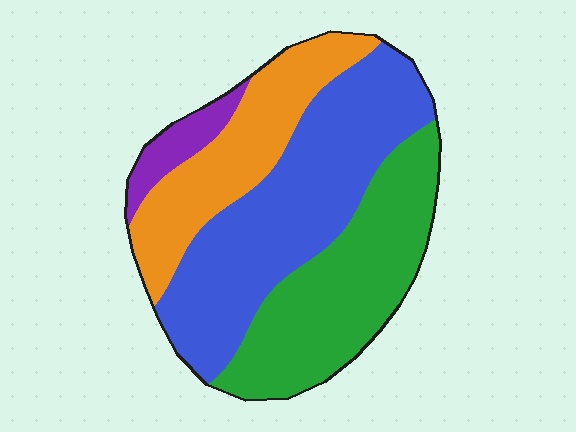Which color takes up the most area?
Blue, at roughly 40%.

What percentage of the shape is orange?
Orange covers roughly 25% of the shape.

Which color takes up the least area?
Purple, at roughly 5%.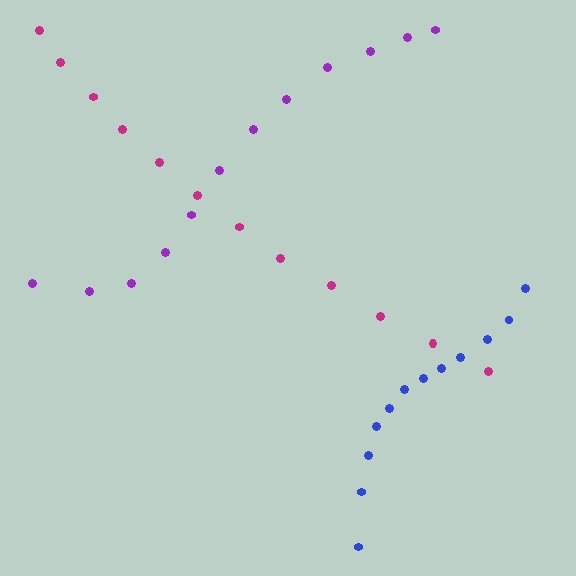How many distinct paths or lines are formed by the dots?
There are 3 distinct paths.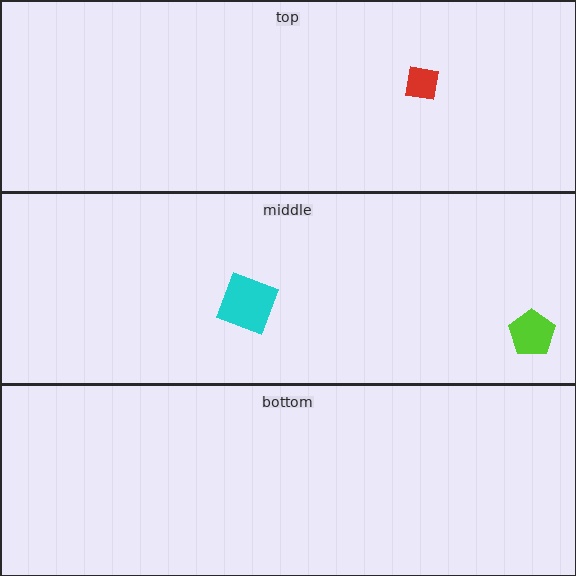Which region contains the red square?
The top region.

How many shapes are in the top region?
1.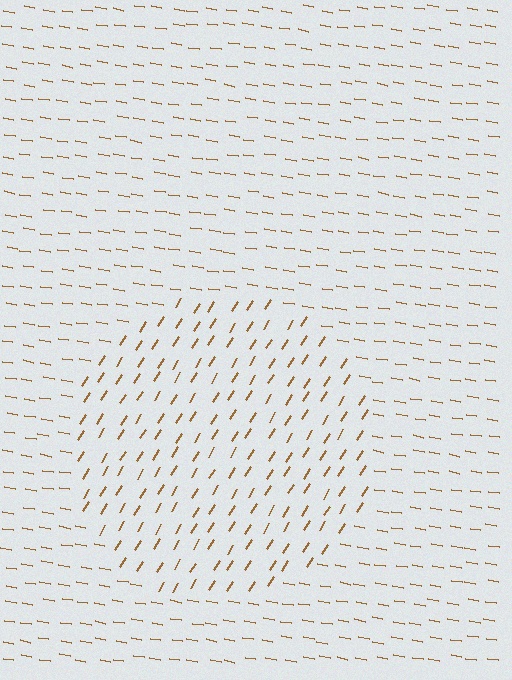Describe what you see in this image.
The image is filled with small brown line segments. A circle region in the image has lines oriented differently from the surrounding lines, creating a visible texture boundary.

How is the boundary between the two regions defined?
The boundary is defined purely by a change in line orientation (approximately 67 degrees difference). All lines are the same color and thickness.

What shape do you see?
I see a circle.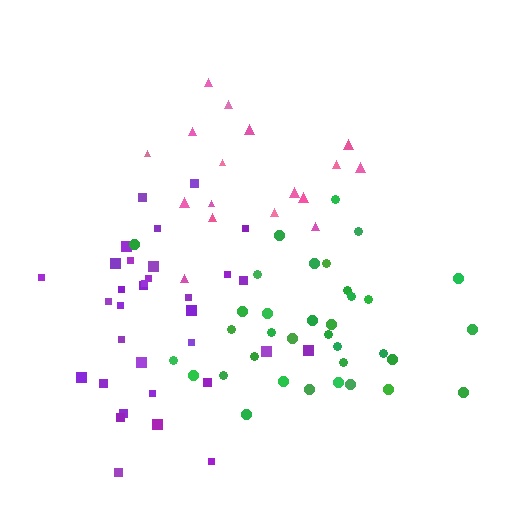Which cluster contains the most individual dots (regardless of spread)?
Green (35).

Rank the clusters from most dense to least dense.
green, purple, pink.